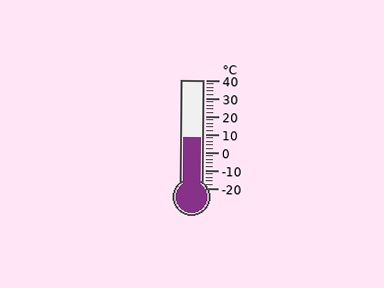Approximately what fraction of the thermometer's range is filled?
The thermometer is filled to approximately 45% of its range.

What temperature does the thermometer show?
The thermometer shows approximately 8°C.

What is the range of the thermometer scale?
The thermometer scale ranges from -20°C to 40°C.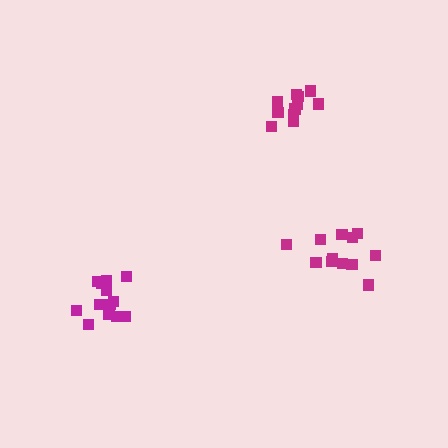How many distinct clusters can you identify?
There are 3 distinct clusters.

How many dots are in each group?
Group 1: 13 dots, Group 2: 12 dots, Group 3: 13 dots (38 total).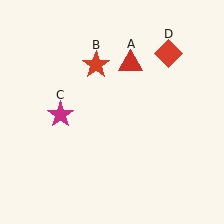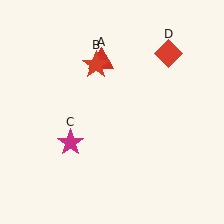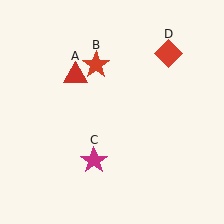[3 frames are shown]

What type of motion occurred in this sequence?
The red triangle (object A), magenta star (object C) rotated counterclockwise around the center of the scene.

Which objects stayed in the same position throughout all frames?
Red star (object B) and red diamond (object D) remained stationary.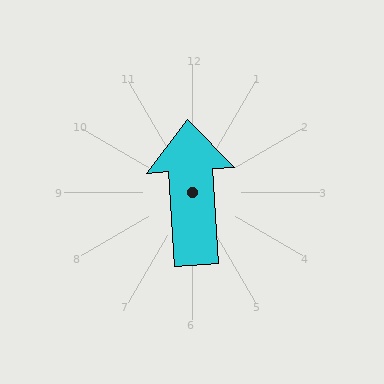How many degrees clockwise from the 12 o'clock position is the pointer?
Approximately 356 degrees.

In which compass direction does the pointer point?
North.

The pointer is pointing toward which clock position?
Roughly 12 o'clock.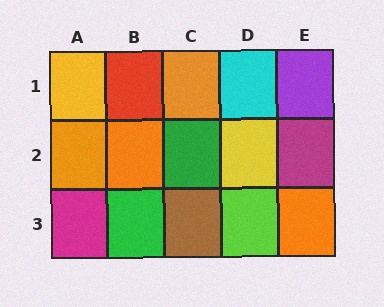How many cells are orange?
4 cells are orange.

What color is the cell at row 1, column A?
Yellow.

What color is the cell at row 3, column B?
Green.